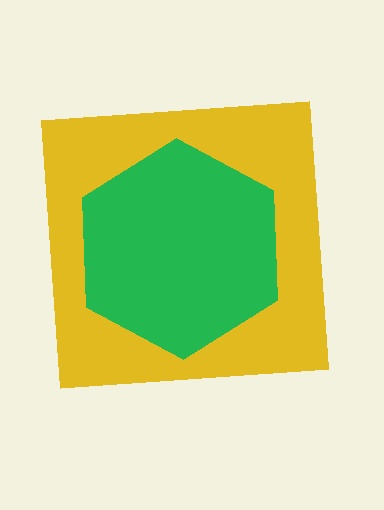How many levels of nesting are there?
2.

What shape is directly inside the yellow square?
The green hexagon.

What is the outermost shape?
The yellow square.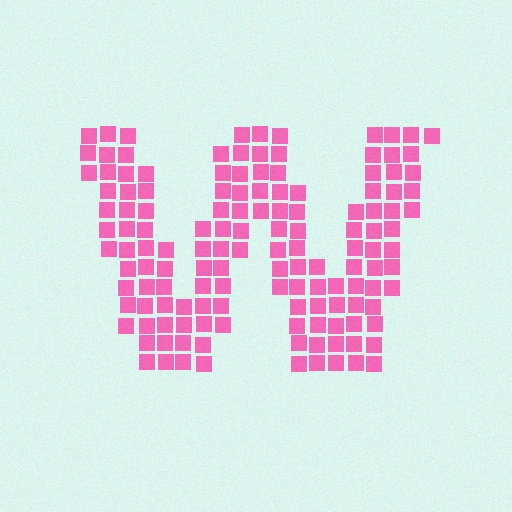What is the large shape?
The large shape is the letter W.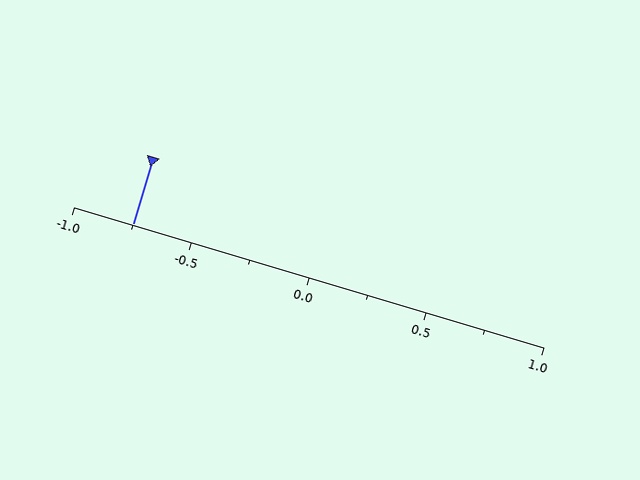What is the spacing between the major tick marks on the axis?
The major ticks are spaced 0.5 apart.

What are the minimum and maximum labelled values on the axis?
The axis runs from -1.0 to 1.0.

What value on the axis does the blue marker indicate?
The marker indicates approximately -0.75.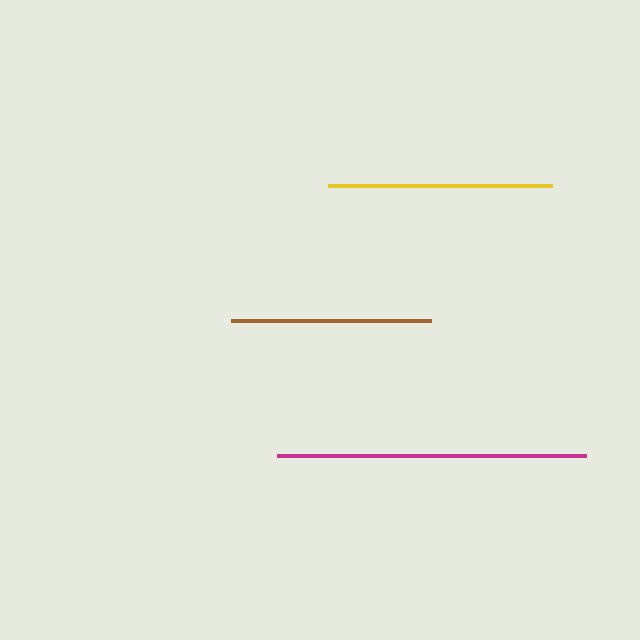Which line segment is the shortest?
The brown line is the shortest at approximately 200 pixels.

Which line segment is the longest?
The magenta line is the longest at approximately 309 pixels.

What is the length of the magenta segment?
The magenta segment is approximately 309 pixels long.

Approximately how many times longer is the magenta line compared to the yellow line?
The magenta line is approximately 1.4 times the length of the yellow line.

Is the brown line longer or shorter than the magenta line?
The magenta line is longer than the brown line.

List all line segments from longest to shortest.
From longest to shortest: magenta, yellow, brown.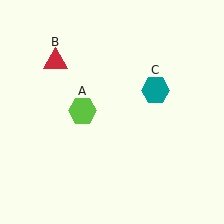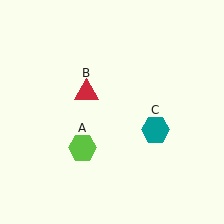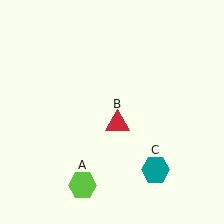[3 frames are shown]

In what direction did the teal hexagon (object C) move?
The teal hexagon (object C) moved down.